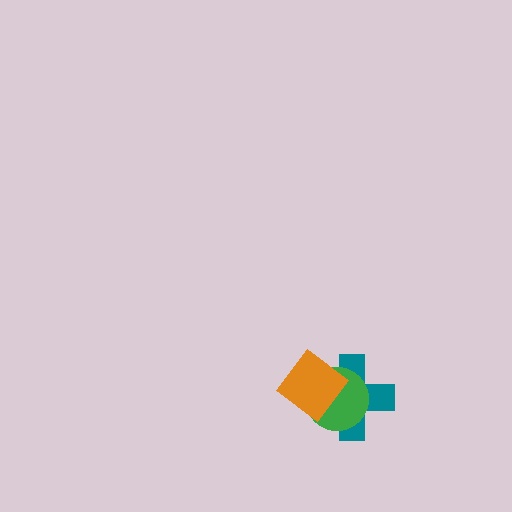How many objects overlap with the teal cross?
2 objects overlap with the teal cross.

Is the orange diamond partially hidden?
No, no other shape covers it.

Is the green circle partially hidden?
Yes, it is partially covered by another shape.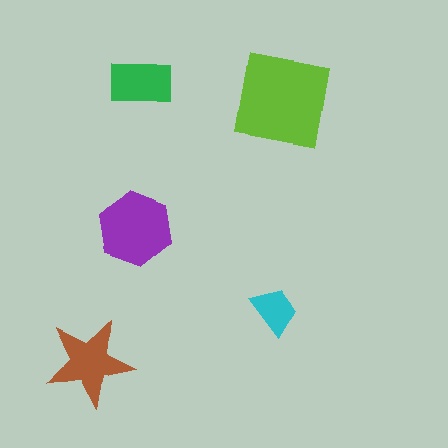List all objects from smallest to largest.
The cyan trapezoid, the green rectangle, the brown star, the purple hexagon, the lime square.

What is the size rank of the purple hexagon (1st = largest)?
2nd.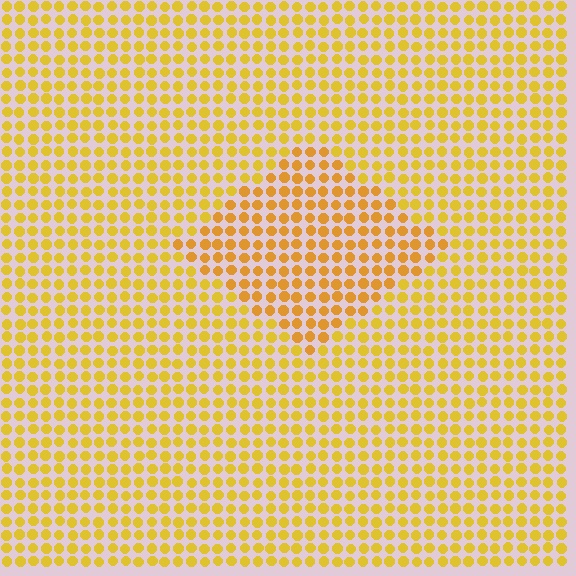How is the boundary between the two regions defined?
The boundary is defined purely by a slight shift in hue (about 15 degrees). Spacing, size, and orientation are identical on both sides.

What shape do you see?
I see a diamond.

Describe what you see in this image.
The image is filled with small yellow elements in a uniform arrangement. A diamond-shaped region is visible where the elements are tinted to a slightly different hue, forming a subtle color boundary.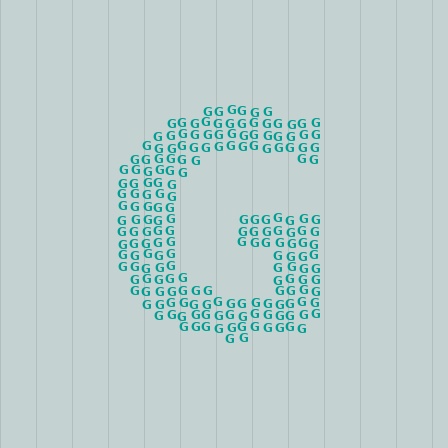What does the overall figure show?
The overall figure shows the letter G.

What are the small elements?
The small elements are letter G's.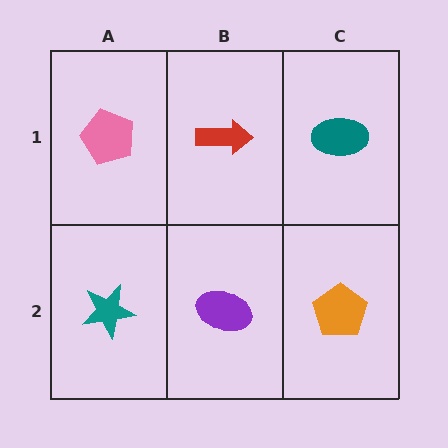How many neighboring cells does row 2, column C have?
2.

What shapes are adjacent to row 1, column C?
An orange pentagon (row 2, column C), a red arrow (row 1, column B).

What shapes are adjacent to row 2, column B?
A red arrow (row 1, column B), a teal star (row 2, column A), an orange pentagon (row 2, column C).